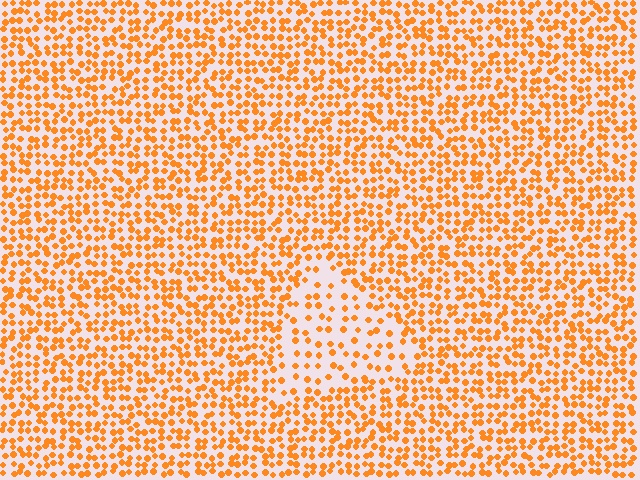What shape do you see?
I see a triangle.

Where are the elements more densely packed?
The elements are more densely packed outside the triangle boundary.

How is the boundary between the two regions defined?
The boundary is defined by a change in element density (approximately 2.1x ratio). All elements are the same color, size, and shape.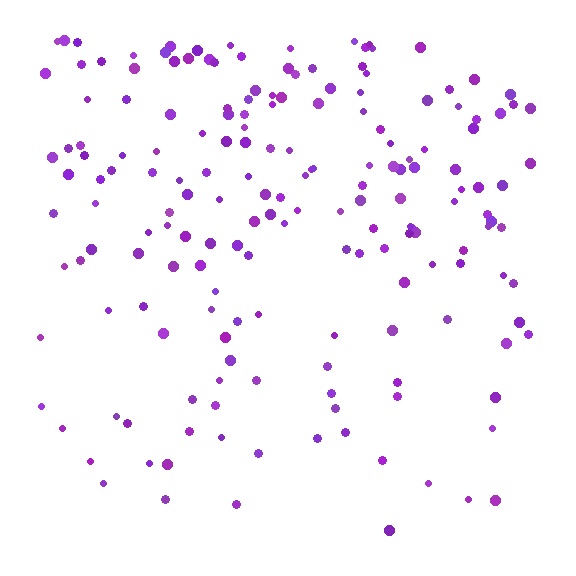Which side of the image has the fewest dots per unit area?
The bottom.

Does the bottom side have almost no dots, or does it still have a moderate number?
Still a moderate number, just noticeably fewer than the top.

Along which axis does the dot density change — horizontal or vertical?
Vertical.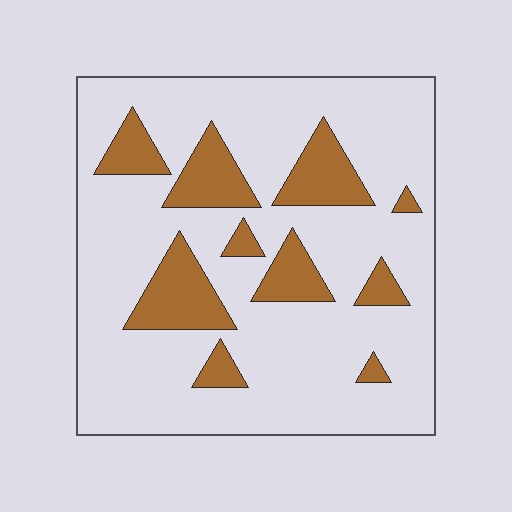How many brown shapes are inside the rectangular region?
10.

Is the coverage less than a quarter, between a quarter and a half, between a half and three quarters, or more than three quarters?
Less than a quarter.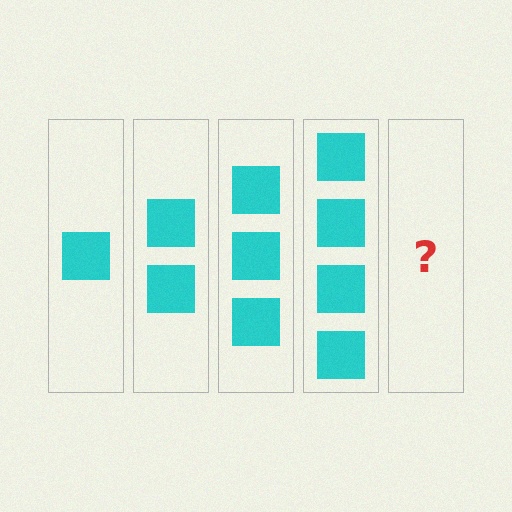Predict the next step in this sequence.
The next step is 5 squares.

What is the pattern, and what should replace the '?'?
The pattern is that each step adds one more square. The '?' should be 5 squares.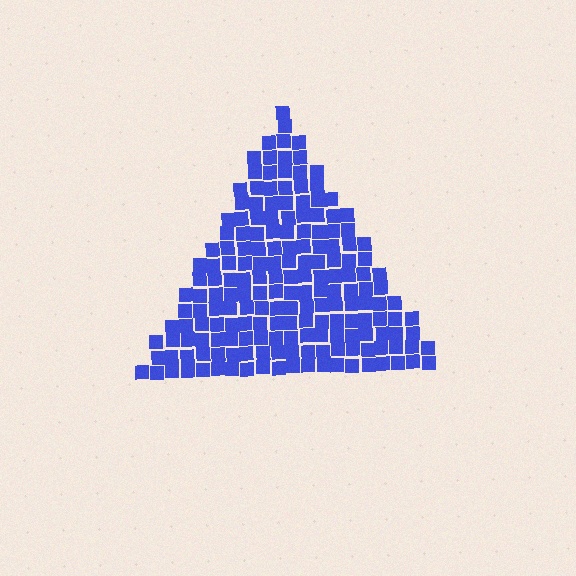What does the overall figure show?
The overall figure shows a triangle.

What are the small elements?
The small elements are squares.